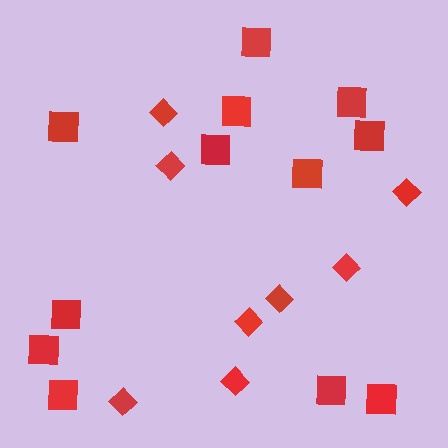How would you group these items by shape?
There are 2 groups: one group of diamonds (8) and one group of squares (12).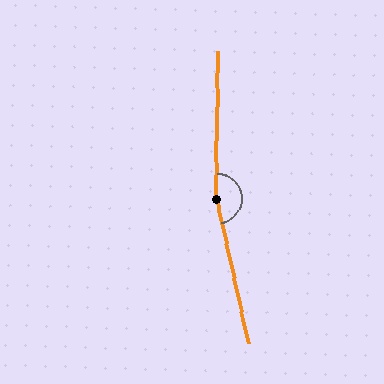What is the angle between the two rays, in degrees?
Approximately 167 degrees.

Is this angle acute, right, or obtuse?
It is obtuse.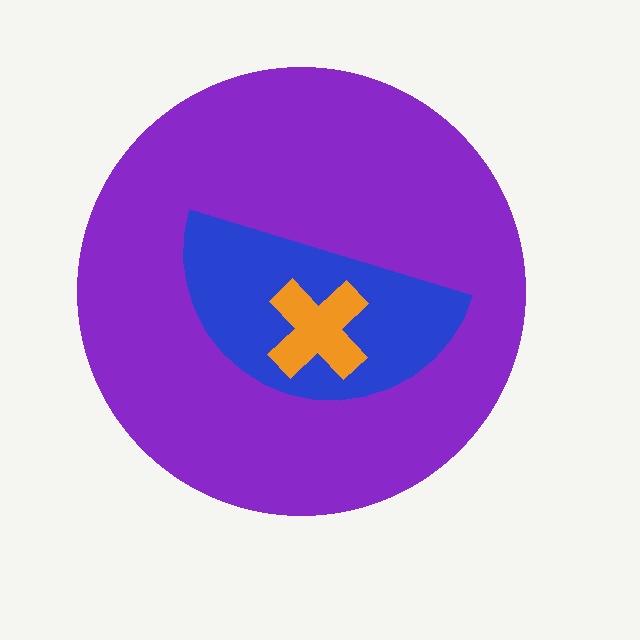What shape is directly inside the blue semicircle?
The orange cross.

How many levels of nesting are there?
3.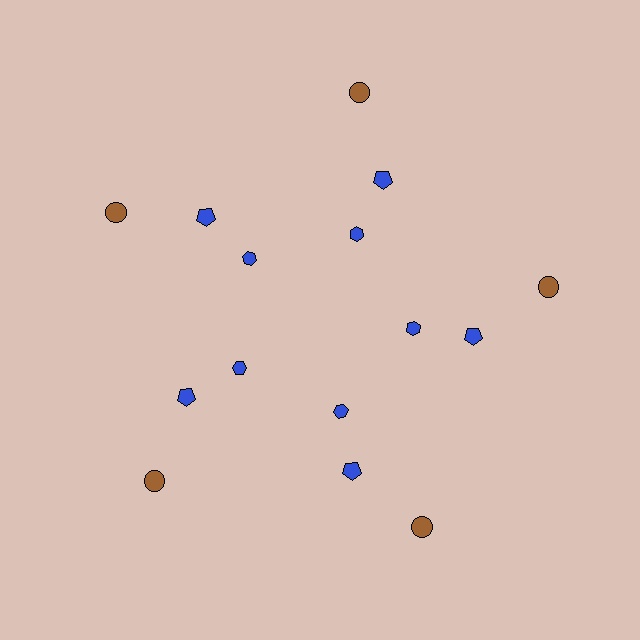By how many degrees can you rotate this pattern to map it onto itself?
The pattern maps onto itself every 72 degrees of rotation.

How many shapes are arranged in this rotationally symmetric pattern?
There are 15 shapes, arranged in 5 groups of 3.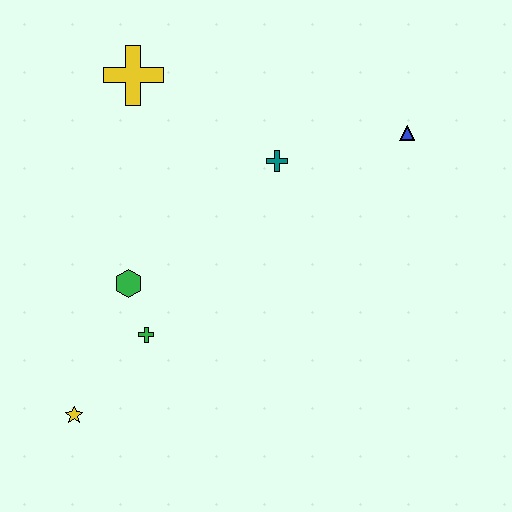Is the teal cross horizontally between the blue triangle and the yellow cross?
Yes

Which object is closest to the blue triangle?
The teal cross is closest to the blue triangle.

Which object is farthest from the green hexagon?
The blue triangle is farthest from the green hexagon.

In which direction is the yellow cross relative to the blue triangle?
The yellow cross is to the left of the blue triangle.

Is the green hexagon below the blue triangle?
Yes